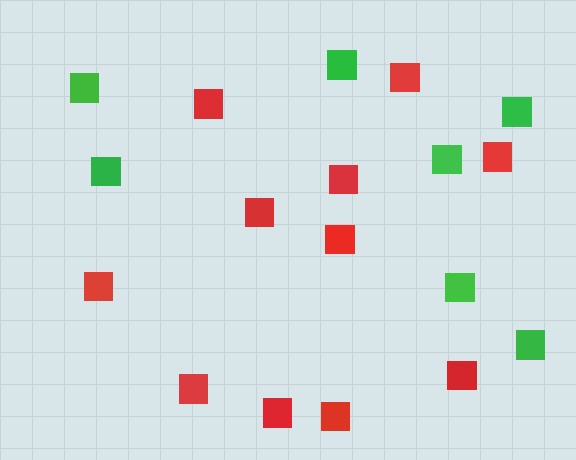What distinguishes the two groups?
There are 2 groups: one group of green squares (7) and one group of red squares (11).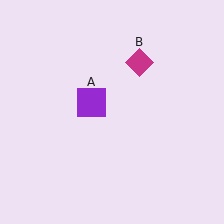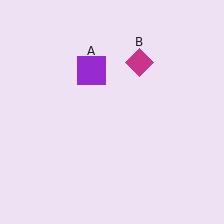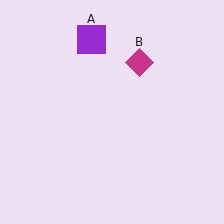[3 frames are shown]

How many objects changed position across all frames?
1 object changed position: purple square (object A).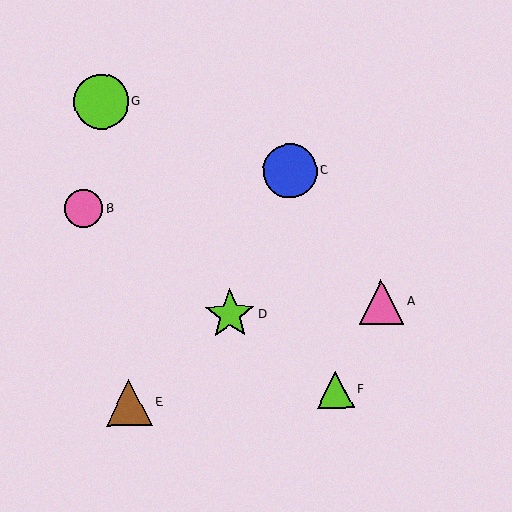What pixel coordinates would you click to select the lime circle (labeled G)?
Click at (102, 102) to select the lime circle G.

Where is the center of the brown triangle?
The center of the brown triangle is at (129, 402).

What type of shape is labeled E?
Shape E is a brown triangle.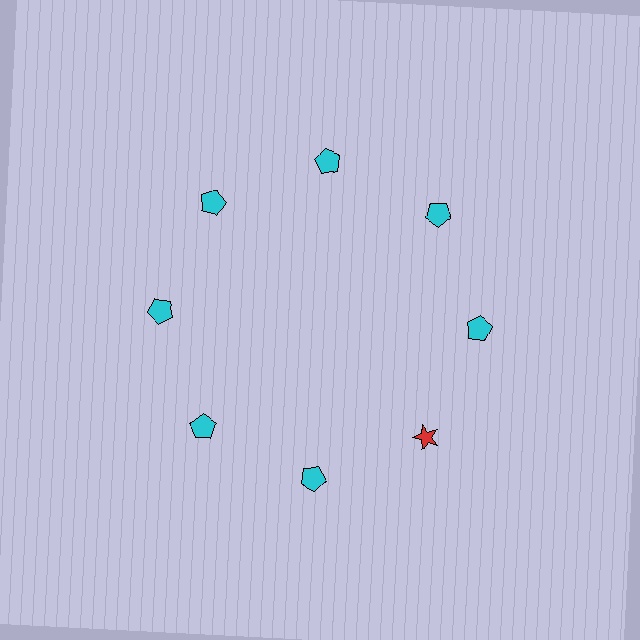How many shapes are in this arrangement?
There are 8 shapes arranged in a ring pattern.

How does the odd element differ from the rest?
It differs in both color (red instead of cyan) and shape (star instead of pentagon).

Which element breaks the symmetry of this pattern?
The red star at roughly the 4 o'clock position breaks the symmetry. All other shapes are cyan pentagons.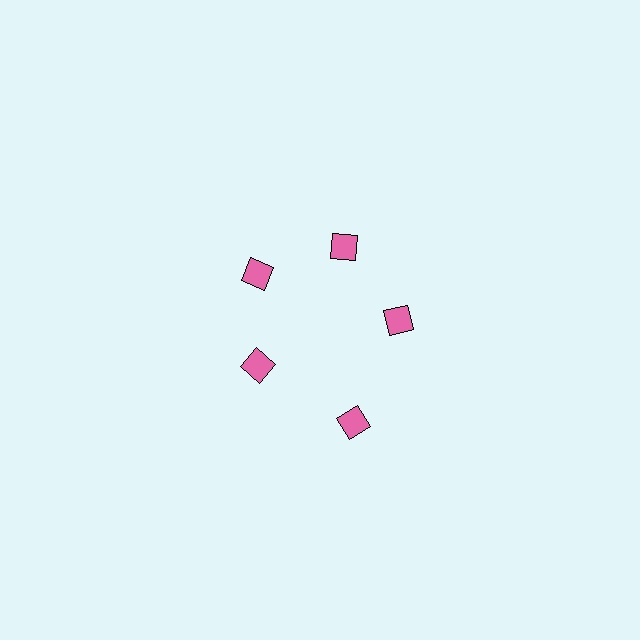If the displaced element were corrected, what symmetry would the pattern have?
It would have 5-fold rotational symmetry — the pattern would map onto itself every 72 degrees.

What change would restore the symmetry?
The symmetry would be restored by moving it inward, back onto the ring so that all 5 diamonds sit at equal angles and equal distance from the center.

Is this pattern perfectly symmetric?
No. The 5 pink diamonds are arranged in a ring, but one element near the 5 o'clock position is pushed outward from the center, breaking the 5-fold rotational symmetry.